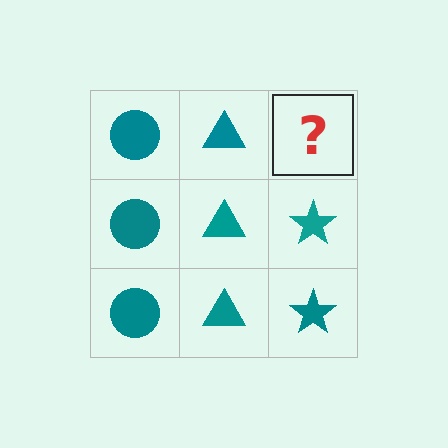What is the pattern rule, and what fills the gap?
The rule is that each column has a consistent shape. The gap should be filled with a teal star.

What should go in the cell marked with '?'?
The missing cell should contain a teal star.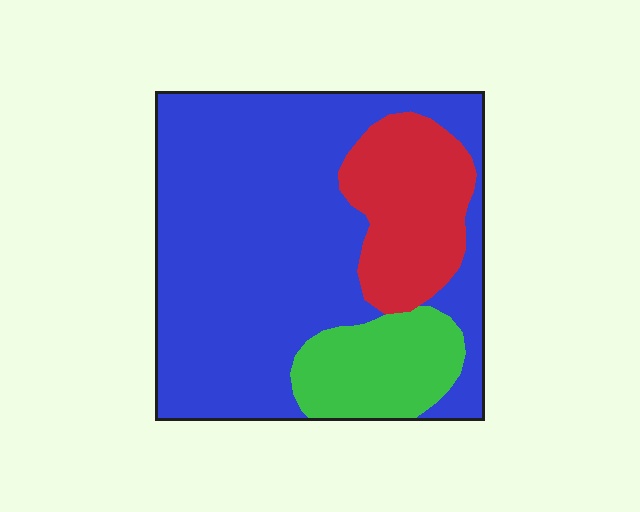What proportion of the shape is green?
Green takes up less than a quarter of the shape.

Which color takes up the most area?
Blue, at roughly 65%.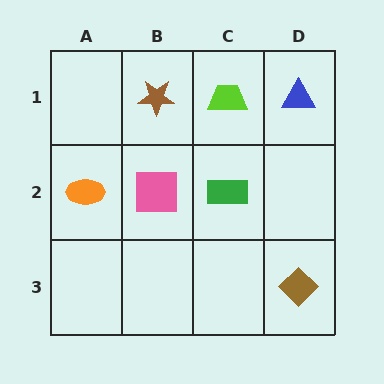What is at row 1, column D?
A blue triangle.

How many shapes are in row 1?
3 shapes.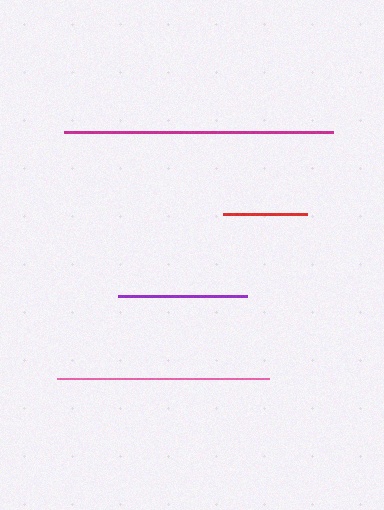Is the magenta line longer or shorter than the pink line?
The magenta line is longer than the pink line.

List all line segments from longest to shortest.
From longest to shortest: magenta, pink, purple, red.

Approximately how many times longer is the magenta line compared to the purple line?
The magenta line is approximately 2.1 times the length of the purple line.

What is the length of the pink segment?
The pink segment is approximately 213 pixels long.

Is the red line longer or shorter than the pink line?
The pink line is longer than the red line.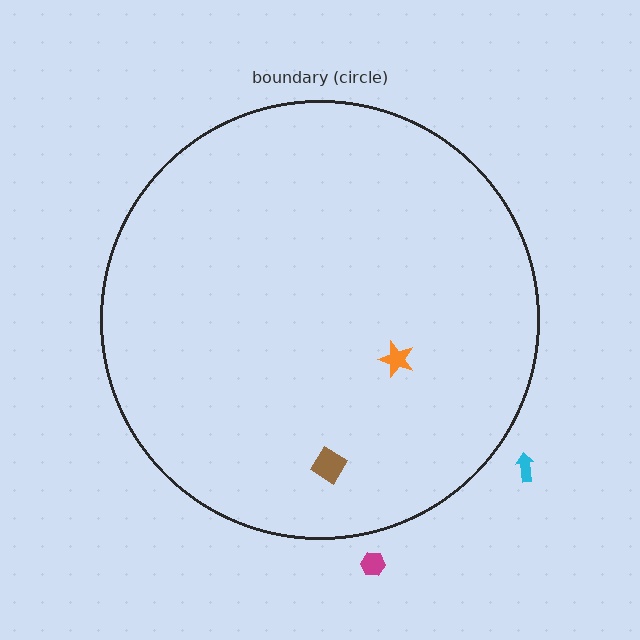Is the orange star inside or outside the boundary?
Inside.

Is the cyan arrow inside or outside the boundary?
Outside.